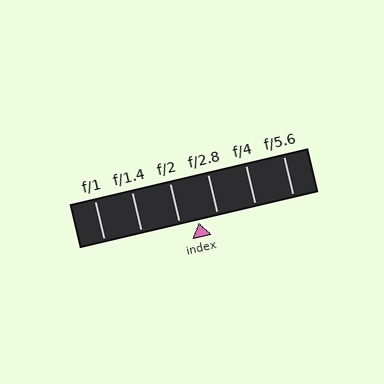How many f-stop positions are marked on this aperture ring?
There are 6 f-stop positions marked.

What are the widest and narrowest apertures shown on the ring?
The widest aperture shown is f/1 and the narrowest is f/5.6.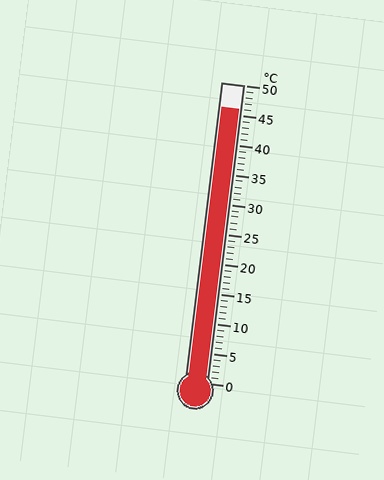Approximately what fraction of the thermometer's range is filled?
The thermometer is filled to approximately 90% of its range.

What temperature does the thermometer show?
The thermometer shows approximately 46°C.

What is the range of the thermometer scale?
The thermometer scale ranges from 0°C to 50°C.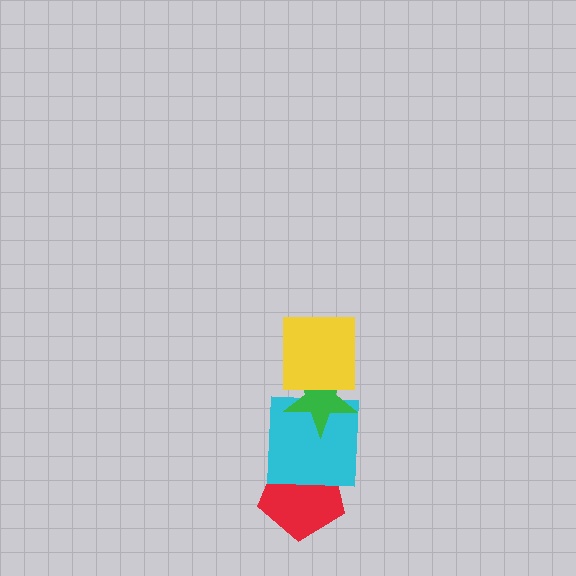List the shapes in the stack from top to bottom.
From top to bottom: the yellow square, the green star, the cyan square, the red pentagon.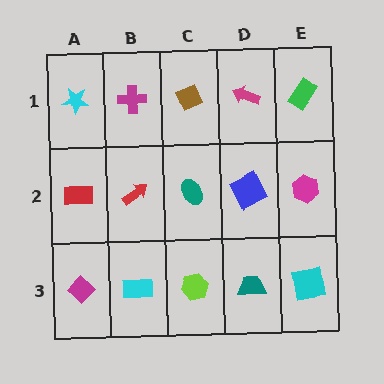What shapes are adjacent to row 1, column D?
A blue square (row 2, column D), a brown diamond (row 1, column C), a green rectangle (row 1, column E).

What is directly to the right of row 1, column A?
A magenta cross.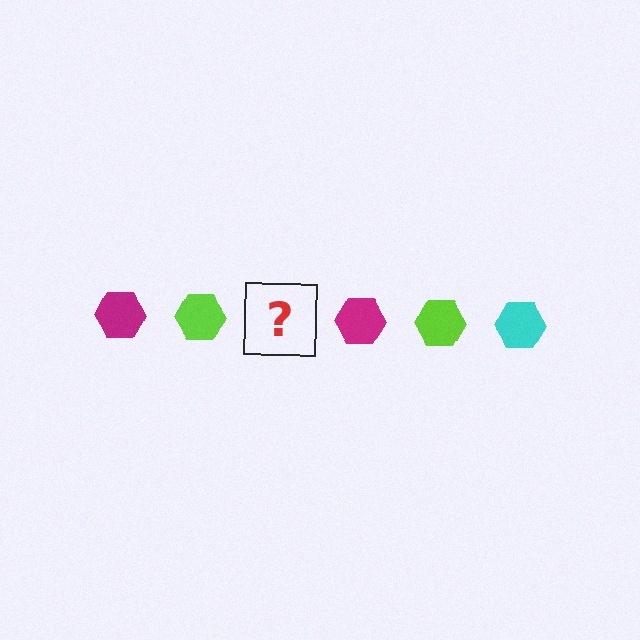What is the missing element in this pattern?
The missing element is a cyan hexagon.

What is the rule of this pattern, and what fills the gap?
The rule is that the pattern cycles through magenta, lime, cyan hexagons. The gap should be filled with a cyan hexagon.